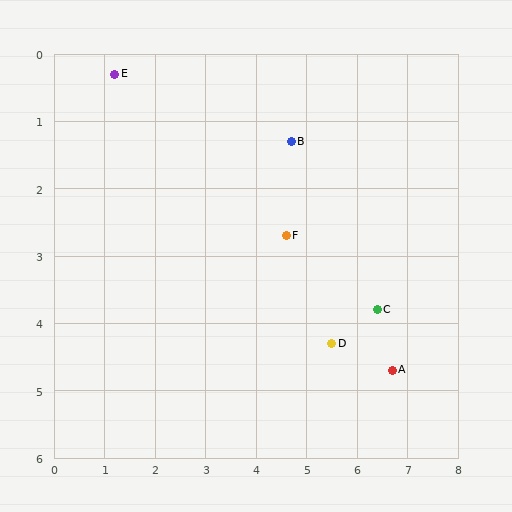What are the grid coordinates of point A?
Point A is at approximately (6.7, 4.7).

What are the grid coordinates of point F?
Point F is at approximately (4.6, 2.7).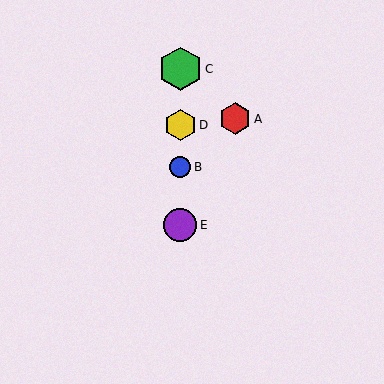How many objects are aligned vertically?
4 objects (B, C, D, E) are aligned vertically.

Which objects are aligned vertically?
Objects B, C, D, E are aligned vertically.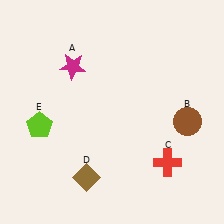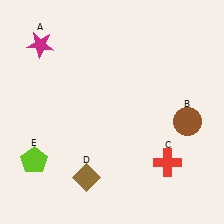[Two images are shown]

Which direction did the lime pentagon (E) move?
The lime pentagon (E) moved down.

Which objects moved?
The objects that moved are: the magenta star (A), the lime pentagon (E).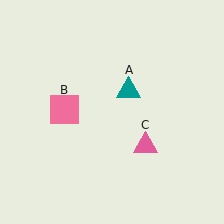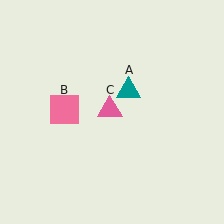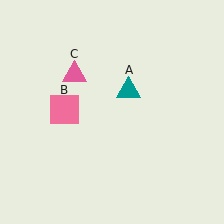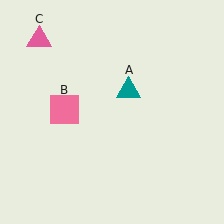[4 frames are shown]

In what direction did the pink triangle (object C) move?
The pink triangle (object C) moved up and to the left.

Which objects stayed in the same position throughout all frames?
Teal triangle (object A) and pink square (object B) remained stationary.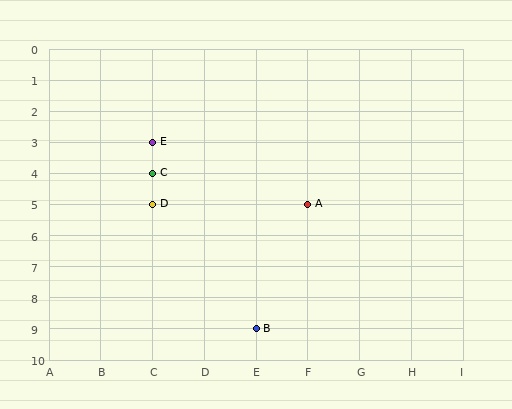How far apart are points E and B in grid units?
Points E and B are 2 columns and 6 rows apart (about 6.3 grid units diagonally).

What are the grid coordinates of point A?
Point A is at grid coordinates (F, 5).